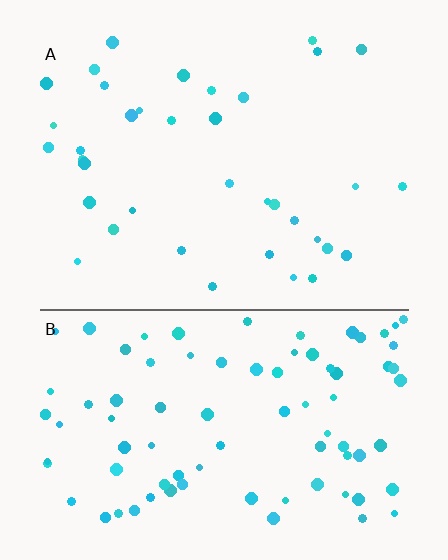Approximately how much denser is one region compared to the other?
Approximately 2.3× — region B over region A.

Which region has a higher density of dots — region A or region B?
B (the bottom).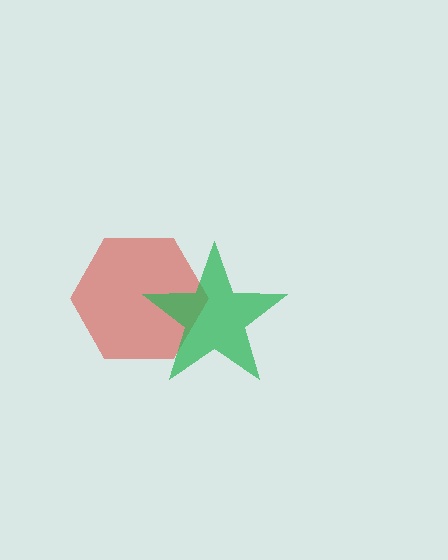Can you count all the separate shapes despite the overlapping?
Yes, there are 2 separate shapes.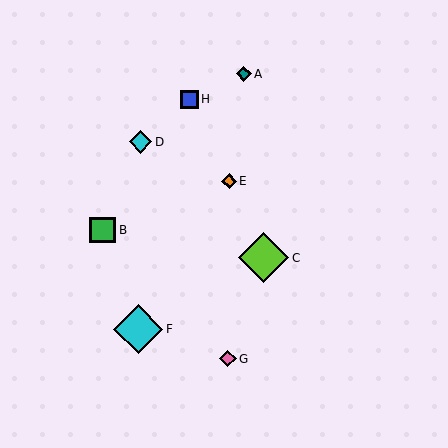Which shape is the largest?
The lime diamond (labeled C) is the largest.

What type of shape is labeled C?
Shape C is a lime diamond.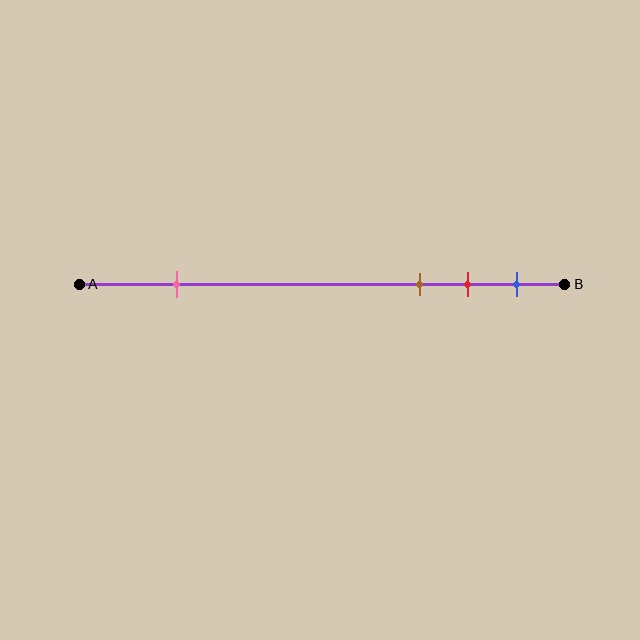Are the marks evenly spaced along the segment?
No, the marks are not evenly spaced.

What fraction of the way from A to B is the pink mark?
The pink mark is approximately 20% (0.2) of the way from A to B.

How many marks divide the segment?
There are 4 marks dividing the segment.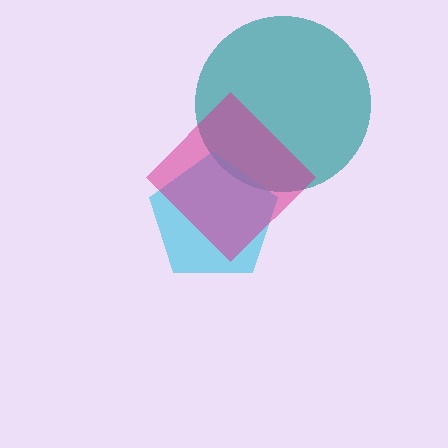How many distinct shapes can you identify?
There are 3 distinct shapes: a teal circle, a cyan pentagon, a magenta diamond.